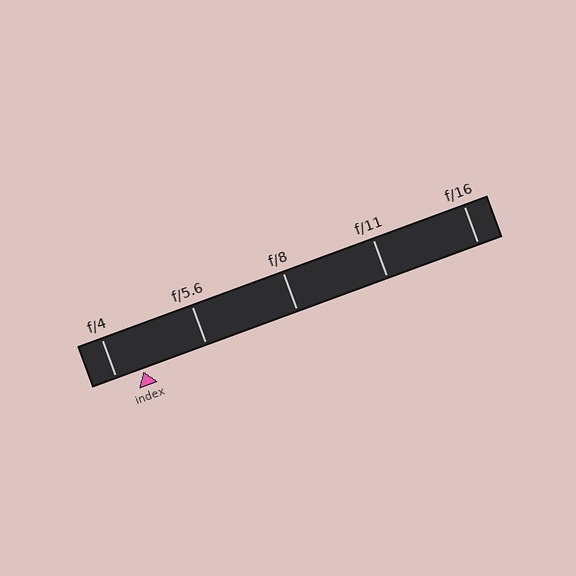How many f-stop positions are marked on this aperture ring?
There are 5 f-stop positions marked.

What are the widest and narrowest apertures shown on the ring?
The widest aperture shown is f/4 and the narrowest is f/16.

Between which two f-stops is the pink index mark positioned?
The index mark is between f/4 and f/5.6.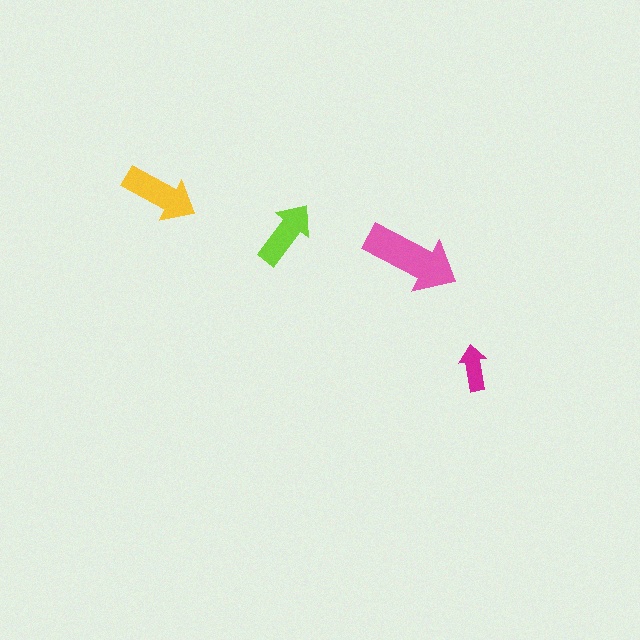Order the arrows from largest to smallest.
the pink one, the yellow one, the lime one, the magenta one.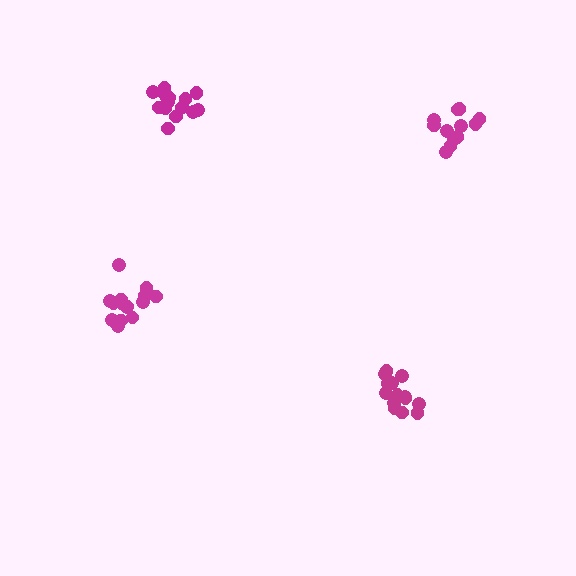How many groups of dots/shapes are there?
There are 4 groups.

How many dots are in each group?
Group 1: 16 dots, Group 2: 15 dots, Group 3: 14 dots, Group 4: 12 dots (57 total).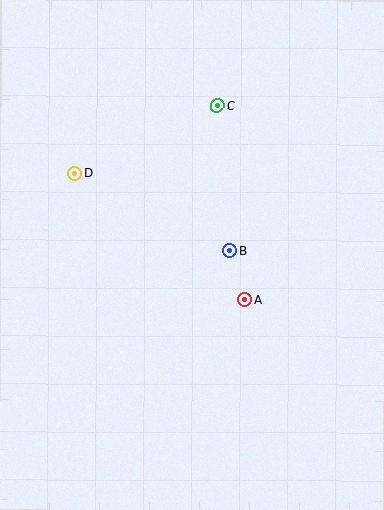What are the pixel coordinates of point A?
Point A is at (245, 300).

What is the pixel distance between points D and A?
The distance between D and A is 212 pixels.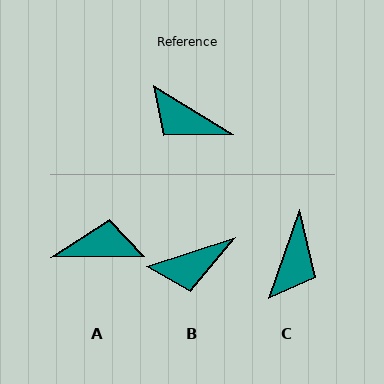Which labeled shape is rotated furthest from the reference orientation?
A, about 148 degrees away.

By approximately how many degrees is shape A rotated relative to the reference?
Approximately 148 degrees clockwise.